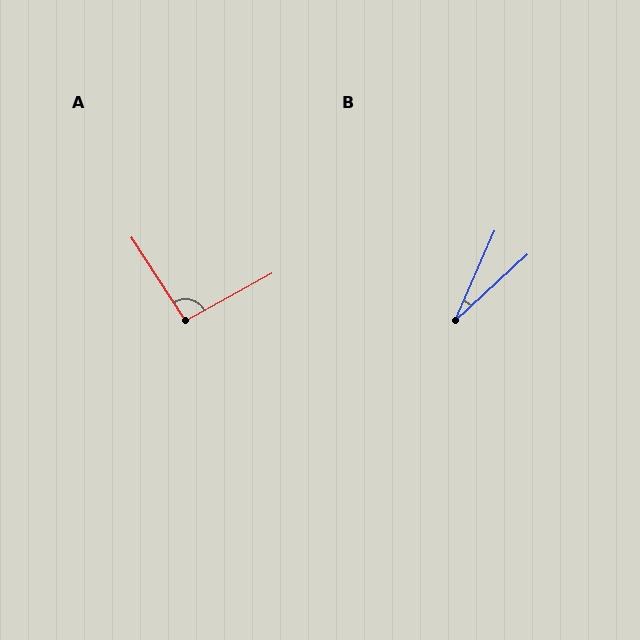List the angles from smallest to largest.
B (24°), A (95°).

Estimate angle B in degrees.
Approximately 24 degrees.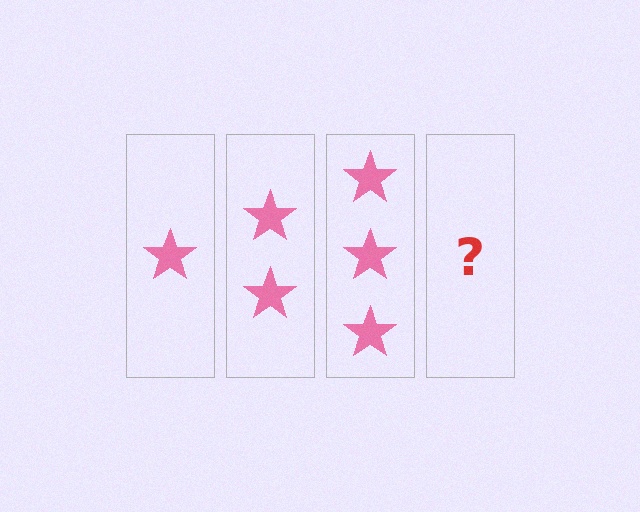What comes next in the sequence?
The next element should be 4 stars.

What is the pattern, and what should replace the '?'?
The pattern is that each step adds one more star. The '?' should be 4 stars.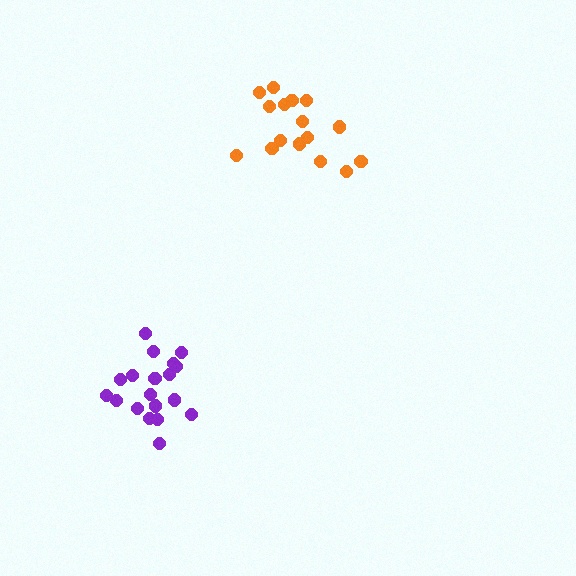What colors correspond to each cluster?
The clusters are colored: orange, purple.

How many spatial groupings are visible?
There are 2 spatial groupings.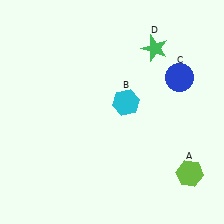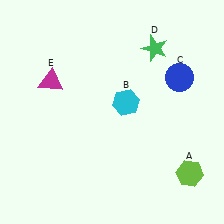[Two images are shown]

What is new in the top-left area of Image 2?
A magenta triangle (E) was added in the top-left area of Image 2.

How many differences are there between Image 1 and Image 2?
There is 1 difference between the two images.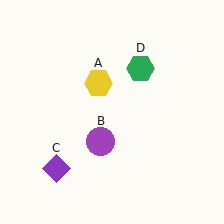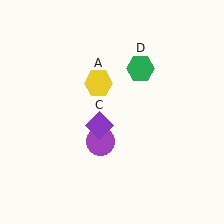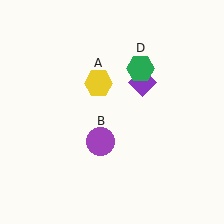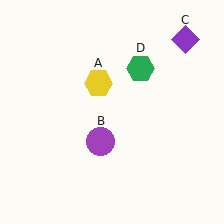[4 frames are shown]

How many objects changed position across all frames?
1 object changed position: purple diamond (object C).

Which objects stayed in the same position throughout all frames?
Yellow hexagon (object A) and purple circle (object B) and green hexagon (object D) remained stationary.